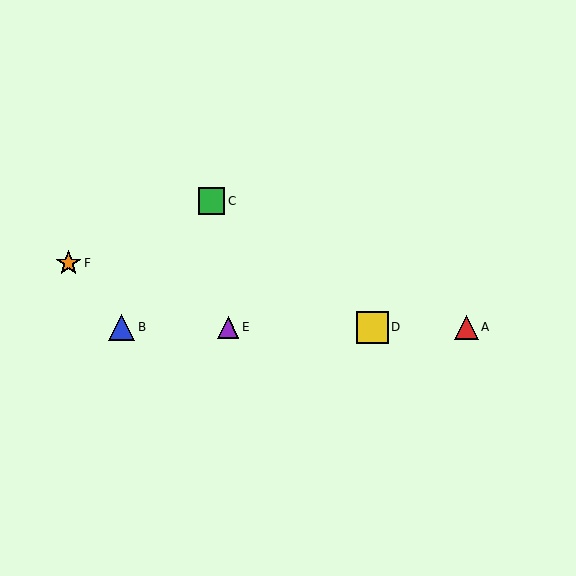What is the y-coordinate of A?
Object A is at y≈327.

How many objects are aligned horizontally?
4 objects (A, B, D, E) are aligned horizontally.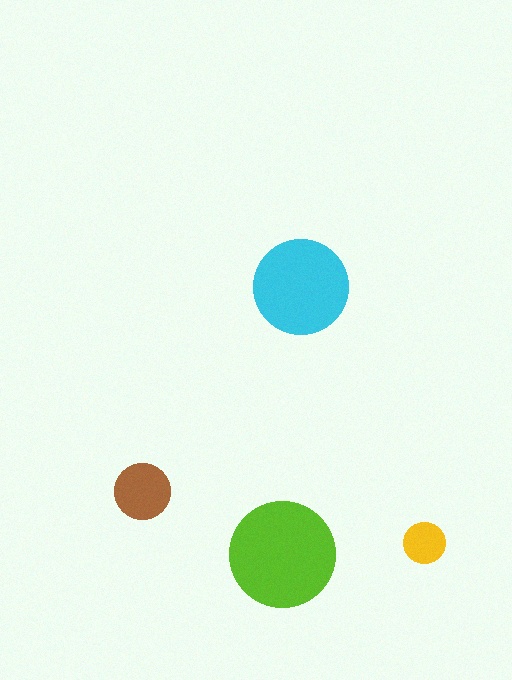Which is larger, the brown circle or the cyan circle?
The cyan one.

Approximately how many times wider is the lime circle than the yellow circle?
About 2.5 times wider.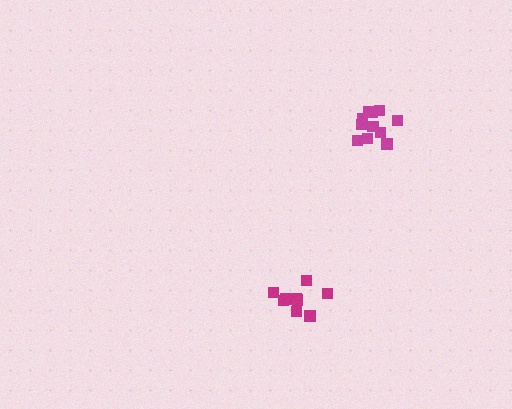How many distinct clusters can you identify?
There are 2 distinct clusters.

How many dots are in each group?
Group 1: 9 dots, Group 2: 11 dots (20 total).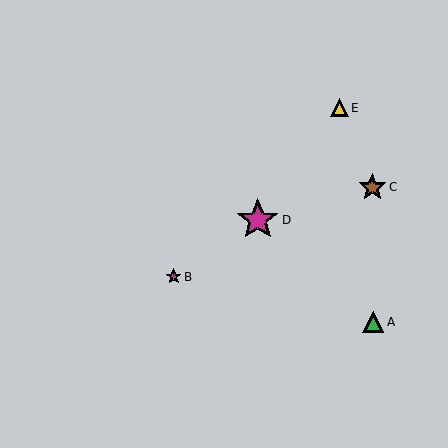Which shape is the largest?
The magenta star (labeled D) is the largest.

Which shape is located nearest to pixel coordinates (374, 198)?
The brown star (labeled C) at (372, 187) is nearest to that location.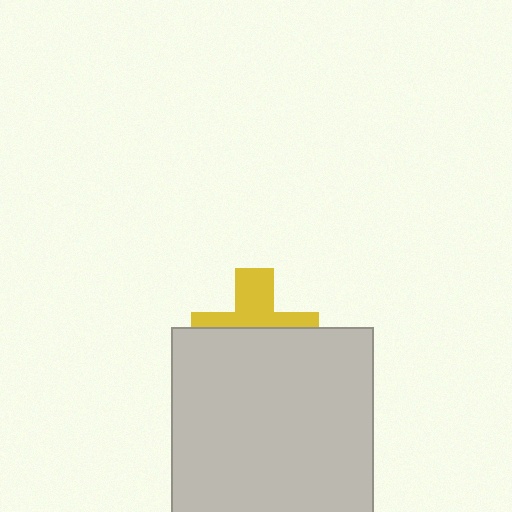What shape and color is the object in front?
The object in front is a light gray rectangle.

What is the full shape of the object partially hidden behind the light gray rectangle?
The partially hidden object is a yellow cross.